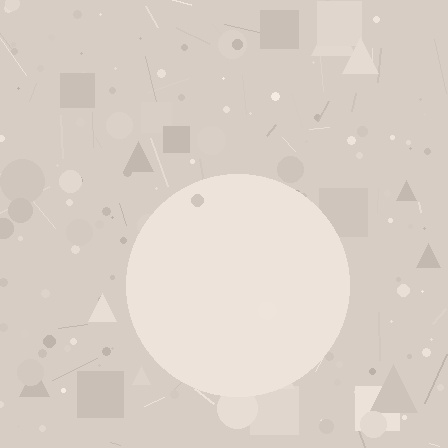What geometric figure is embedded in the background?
A circle is embedded in the background.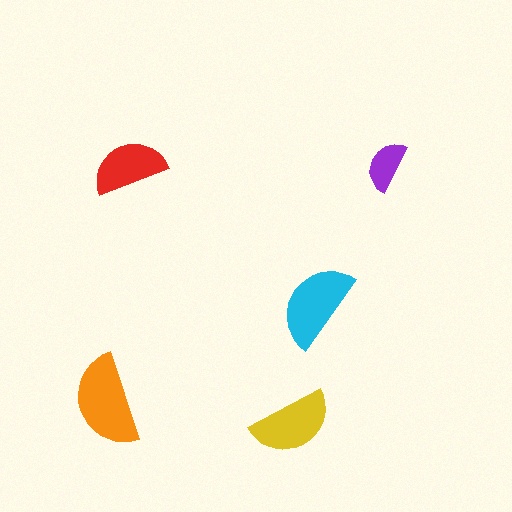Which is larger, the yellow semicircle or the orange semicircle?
The orange one.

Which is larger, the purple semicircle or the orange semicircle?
The orange one.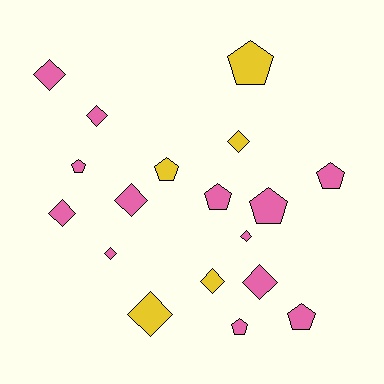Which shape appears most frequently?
Diamond, with 10 objects.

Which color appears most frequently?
Pink, with 13 objects.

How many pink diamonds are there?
There are 7 pink diamonds.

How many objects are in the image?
There are 18 objects.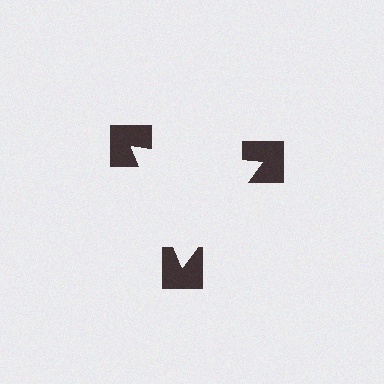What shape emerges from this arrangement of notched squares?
An illusory triangle — its edges are inferred from the aligned wedge cuts in the notched squares, not physically drawn.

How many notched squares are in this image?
There are 3 — one at each vertex of the illusory triangle.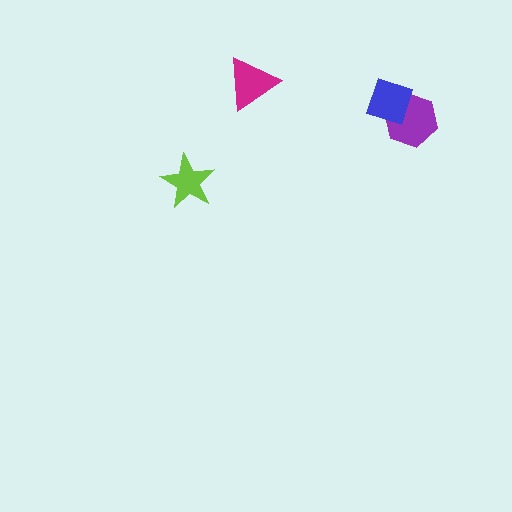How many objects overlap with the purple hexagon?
1 object overlaps with the purple hexagon.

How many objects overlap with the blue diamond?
1 object overlaps with the blue diamond.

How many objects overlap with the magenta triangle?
0 objects overlap with the magenta triangle.